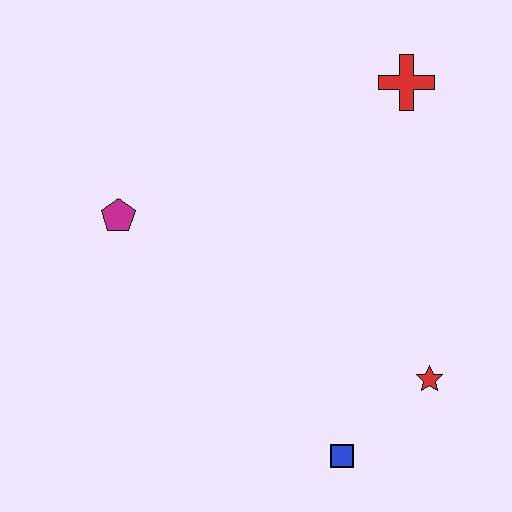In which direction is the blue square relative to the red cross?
The blue square is below the red cross.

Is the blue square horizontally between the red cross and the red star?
No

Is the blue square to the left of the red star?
Yes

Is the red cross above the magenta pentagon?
Yes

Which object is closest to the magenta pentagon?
The red cross is closest to the magenta pentagon.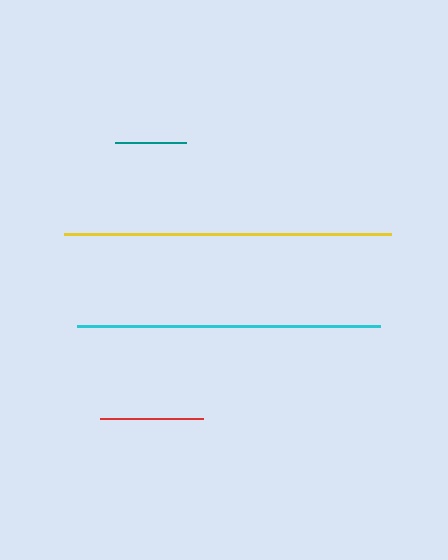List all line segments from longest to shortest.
From longest to shortest: yellow, cyan, red, teal.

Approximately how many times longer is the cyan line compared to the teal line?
The cyan line is approximately 4.3 times the length of the teal line.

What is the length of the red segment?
The red segment is approximately 102 pixels long.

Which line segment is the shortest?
The teal line is the shortest at approximately 71 pixels.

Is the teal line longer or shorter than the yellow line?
The yellow line is longer than the teal line.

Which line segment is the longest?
The yellow line is the longest at approximately 327 pixels.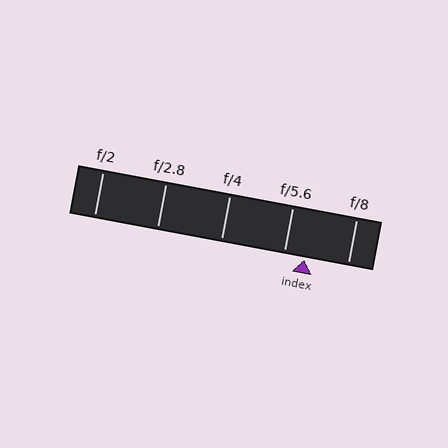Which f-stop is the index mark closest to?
The index mark is closest to f/5.6.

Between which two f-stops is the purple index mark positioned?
The index mark is between f/5.6 and f/8.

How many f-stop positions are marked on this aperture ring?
There are 5 f-stop positions marked.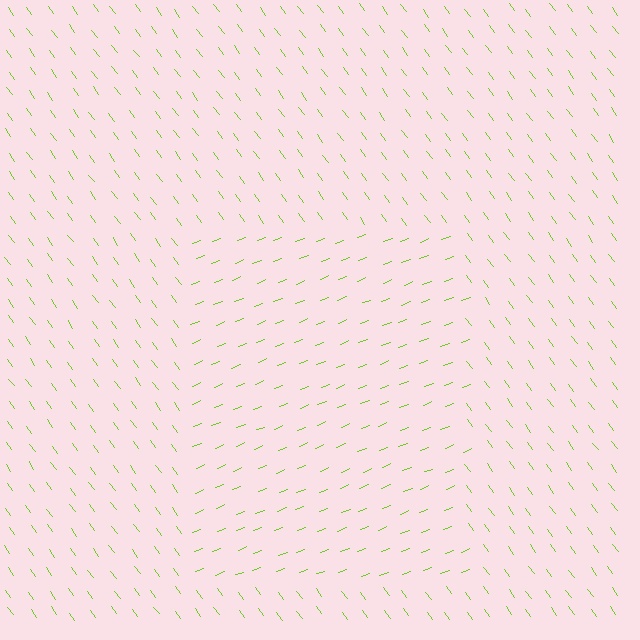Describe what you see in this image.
The image is filled with small lime line segments. A rectangle region in the image has lines oriented differently from the surrounding lines, creating a visible texture boundary.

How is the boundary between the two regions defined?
The boundary is defined purely by a change in line orientation (approximately 76 degrees difference). All lines are the same color and thickness.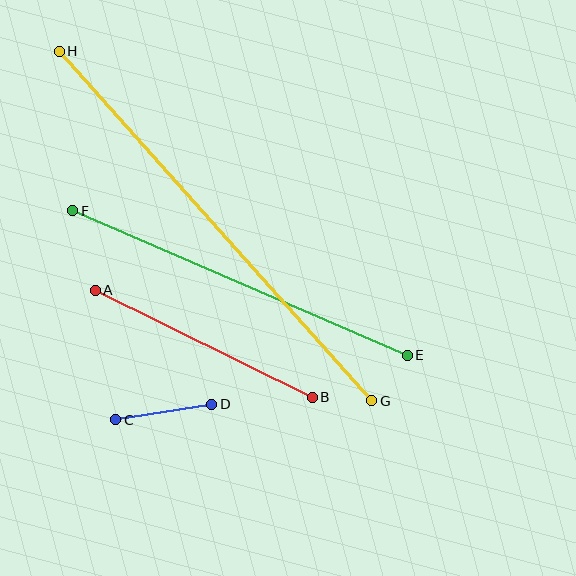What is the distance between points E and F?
The distance is approximately 365 pixels.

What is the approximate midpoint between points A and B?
The midpoint is at approximately (204, 344) pixels.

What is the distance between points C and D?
The distance is approximately 98 pixels.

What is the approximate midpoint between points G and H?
The midpoint is at approximately (215, 226) pixels.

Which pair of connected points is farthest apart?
Points G and H are farthest apart.